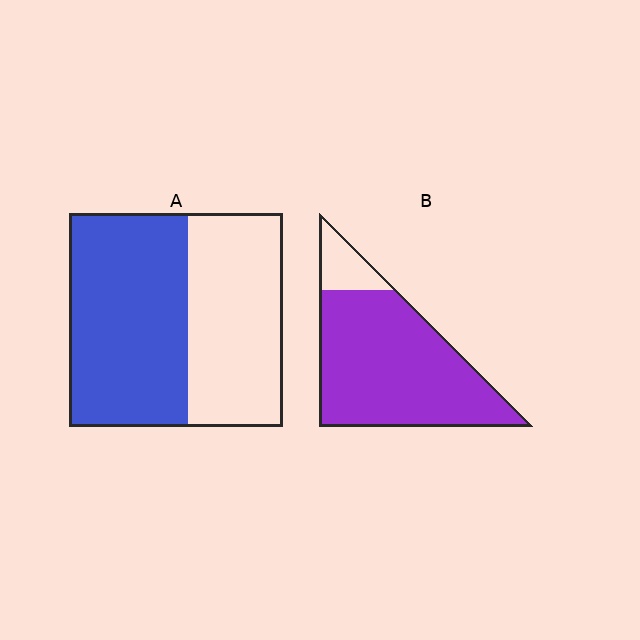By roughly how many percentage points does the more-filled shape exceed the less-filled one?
By roughly 30 percentage points (B over A).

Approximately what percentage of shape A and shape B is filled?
A is approximately 55% and B is approximately 85%.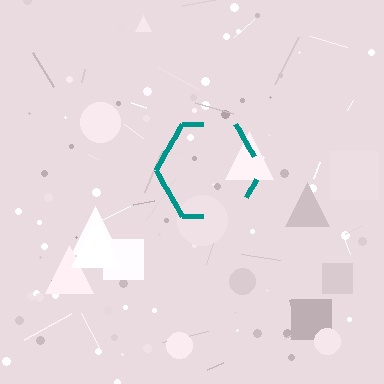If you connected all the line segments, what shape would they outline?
They would outline a hexagon.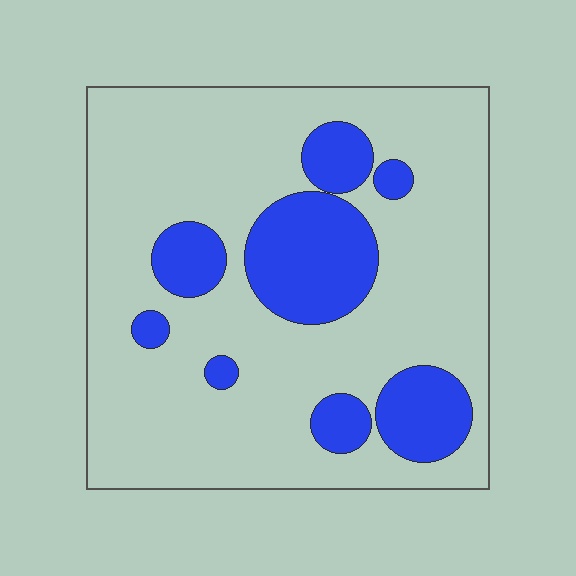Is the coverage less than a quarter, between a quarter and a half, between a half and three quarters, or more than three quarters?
Less than a quarter.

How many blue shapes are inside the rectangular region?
8.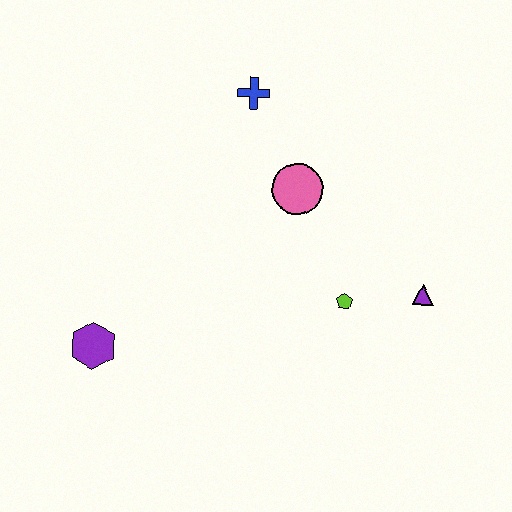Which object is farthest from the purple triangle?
The purple hexagon is farthest from the purple triangle.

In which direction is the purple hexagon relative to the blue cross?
The purple hexagon is below the blue cross.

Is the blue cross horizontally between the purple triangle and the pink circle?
No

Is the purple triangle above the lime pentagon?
Yes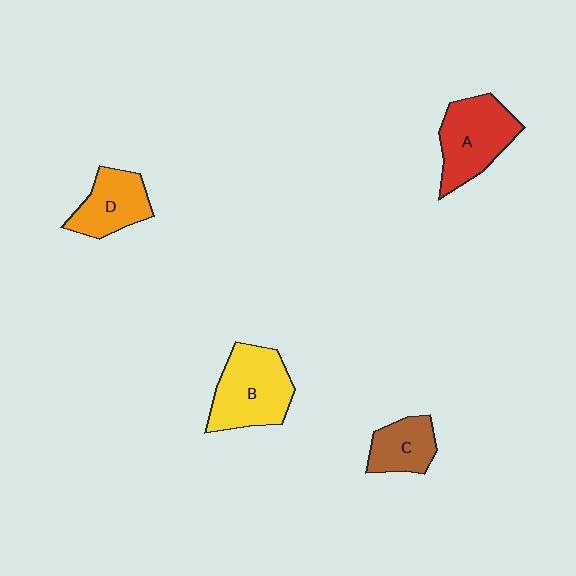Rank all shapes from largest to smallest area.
From largest to smallest: B (yellow), A (red), D (orange), C (brown).